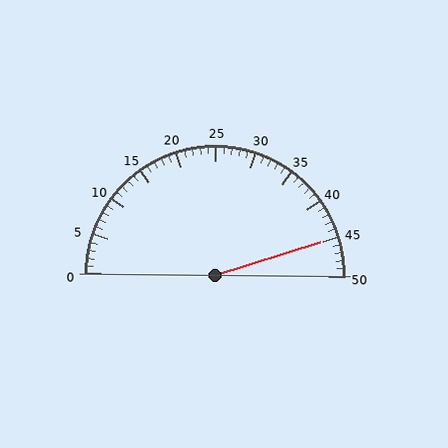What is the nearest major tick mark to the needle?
The nearest major tick mark is 45.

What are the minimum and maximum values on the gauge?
The gauge ranges from 0 to 50.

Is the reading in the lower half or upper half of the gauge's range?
The reading is in the upper half of the range (0 to 50).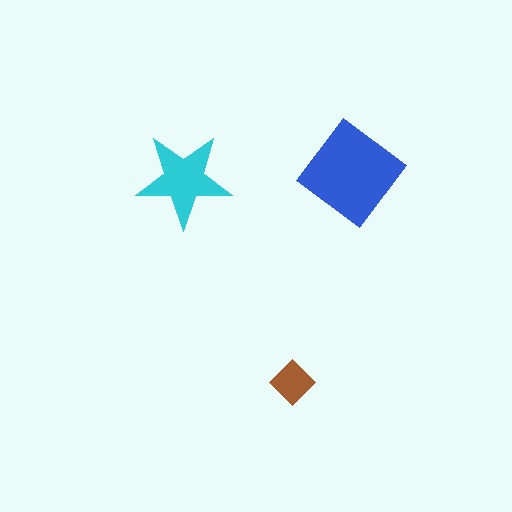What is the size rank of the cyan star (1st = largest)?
2nd.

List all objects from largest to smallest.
The blue diamond, the cyan star, the brown diamond.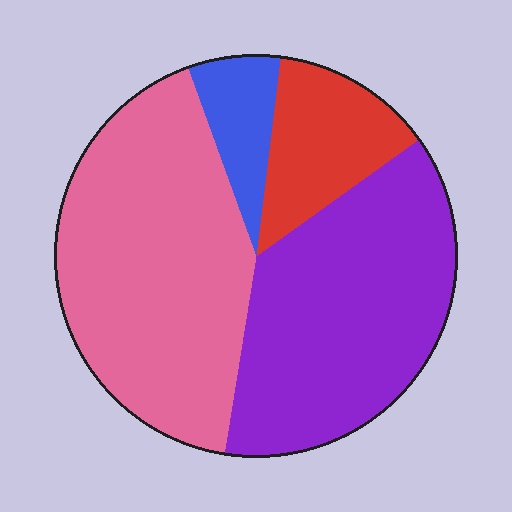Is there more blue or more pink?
Pink.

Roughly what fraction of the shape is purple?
Purple covers roughly 35% of the shape.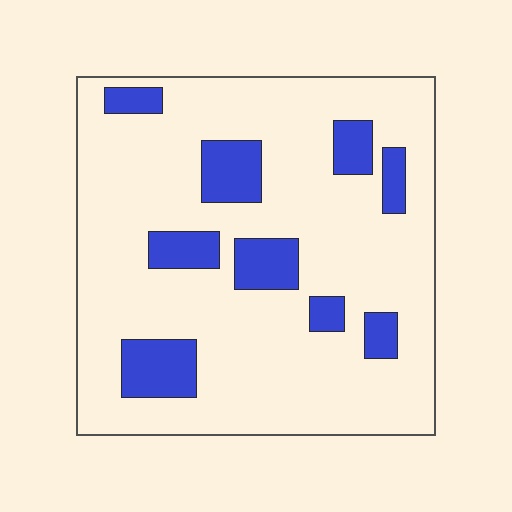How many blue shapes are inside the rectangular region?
9.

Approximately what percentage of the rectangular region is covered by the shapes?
Approximately 20%.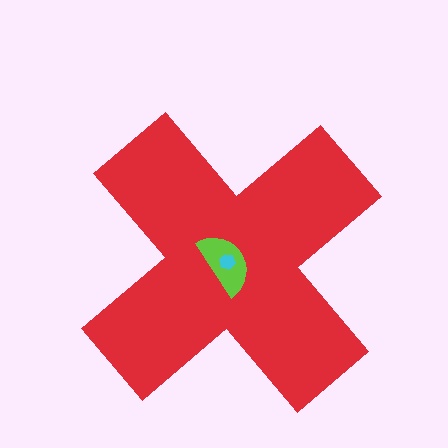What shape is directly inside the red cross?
The lime semicircle.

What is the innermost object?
The cyan hexagon.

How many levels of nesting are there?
3.